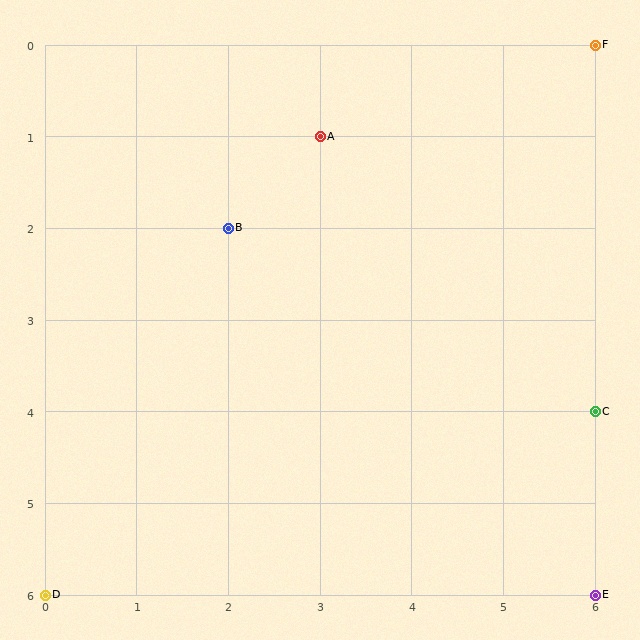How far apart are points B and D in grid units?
Points B and D are 2 columns and 4 rows apart (about 4.5 grid units diagonally).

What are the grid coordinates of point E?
Point E is at grid coordinates (6, 6).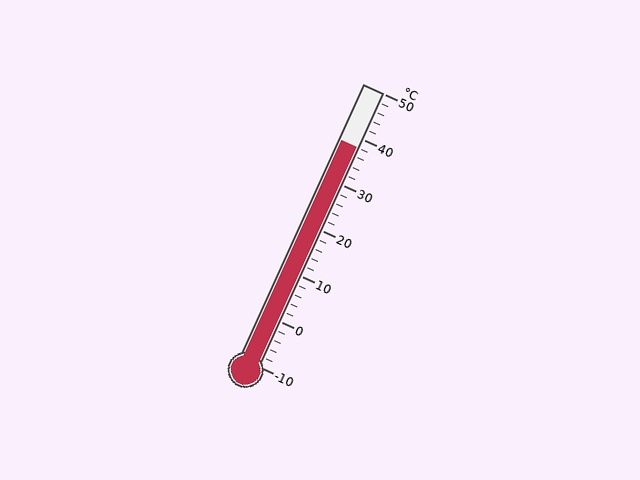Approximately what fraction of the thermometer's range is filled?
The thermometer is filled to approximately 80% of its range.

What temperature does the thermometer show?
The thermometer shows approximately 38°C.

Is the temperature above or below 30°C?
The temperature is above 30°C.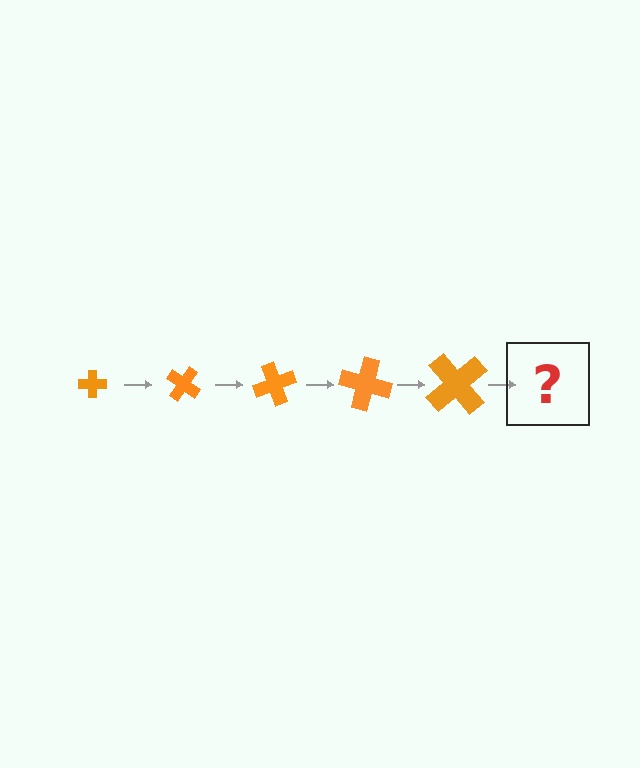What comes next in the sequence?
The next element should be a cross, larger than the previous one and rotated 175 degrees from the start.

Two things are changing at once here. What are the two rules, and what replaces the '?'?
The two rules are that the cross grows larger each step and it rotates 35 degrees each step. The '?' should be a cross, larger than the previous one and rotated 175 degrees from the start.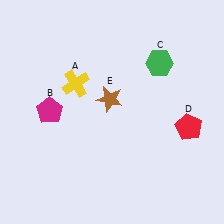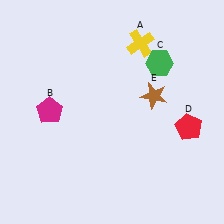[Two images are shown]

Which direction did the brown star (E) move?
The brown star (E) moved right.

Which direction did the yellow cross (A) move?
The yellow cross (A) moved right.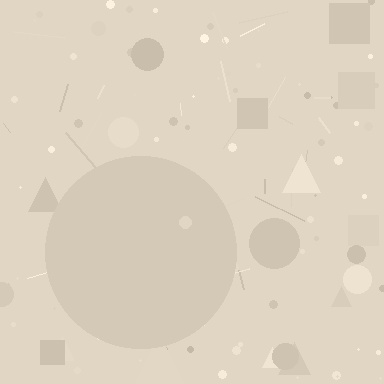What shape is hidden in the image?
A circle is hidden in the image.